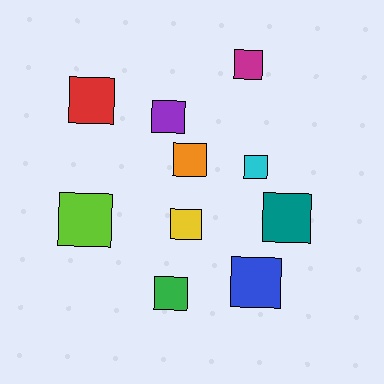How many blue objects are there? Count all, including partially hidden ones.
There is 1 blue object.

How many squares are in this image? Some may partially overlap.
There are 10 squares.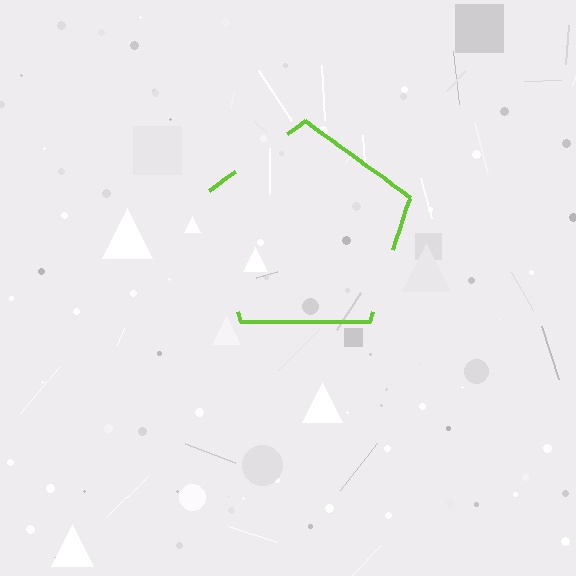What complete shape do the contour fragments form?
The contour fragments form a pentagon.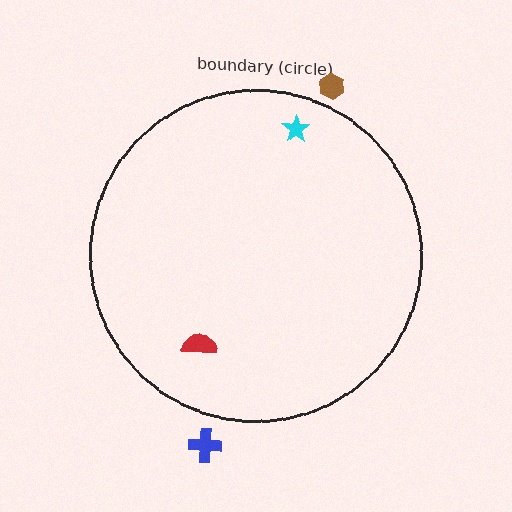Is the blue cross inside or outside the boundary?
Outside.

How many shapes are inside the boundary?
2 inside, 2 outside.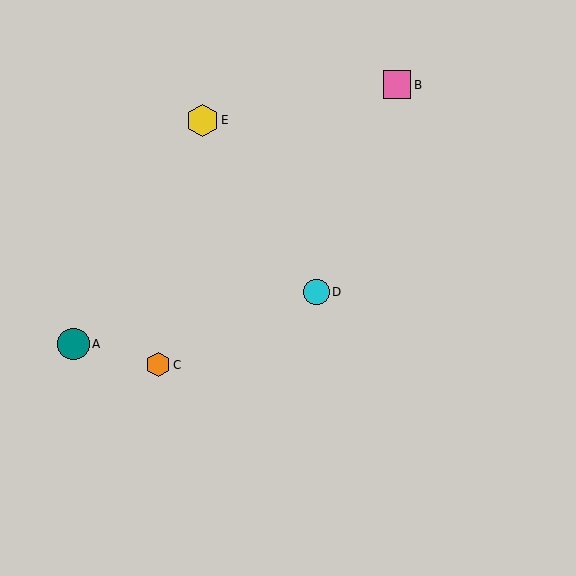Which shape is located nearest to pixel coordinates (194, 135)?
The yellow hexagon (labeled E) at (202, 120) is nearest to that location.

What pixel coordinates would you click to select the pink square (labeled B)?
Click at (397, 85) to select the pink square B.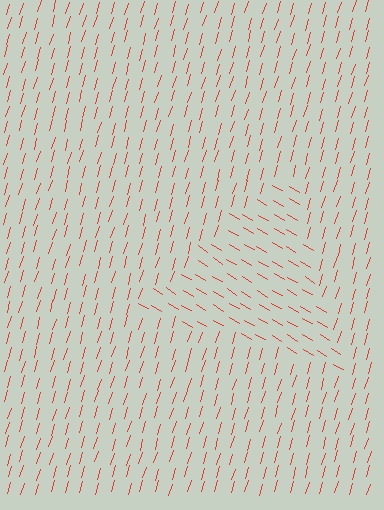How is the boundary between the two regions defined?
The boundary is defined purely by a change in line orientation (approximately 75 degrees difference). All lines are the same color and thickness.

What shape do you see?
I see a triangle.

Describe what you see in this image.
The image is filled with small red line segments. A triangle region in the image has lines oriented differently from the surrounding lines, creating a visible texture boundary.